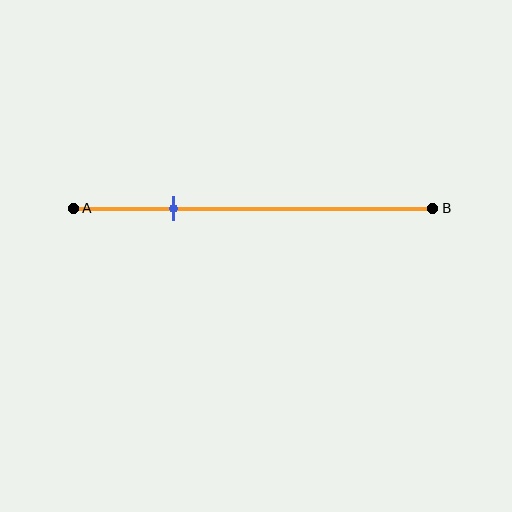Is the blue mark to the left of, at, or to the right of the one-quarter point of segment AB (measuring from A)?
The blue mark is approximately at the one-quarter point of segment AB.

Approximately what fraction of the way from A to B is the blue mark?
The blue mark is approximately 30% of the way from A to B.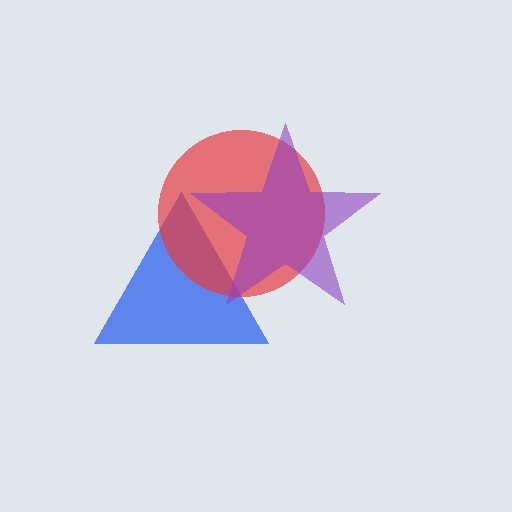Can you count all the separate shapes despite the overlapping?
Yes, there are 3 separate shapes.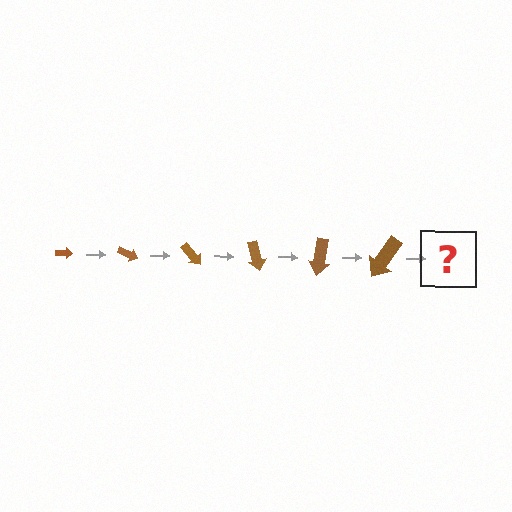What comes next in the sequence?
The next element should be an arrow, larger than the previous one and rotated 150 degrees from the start.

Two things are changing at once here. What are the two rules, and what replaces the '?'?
The two rules are that the arrow grows larger each step and it rotates 25 degrees each step. The '?' should be an arrow, larger than the previous one and rotated 150 degrees from the start.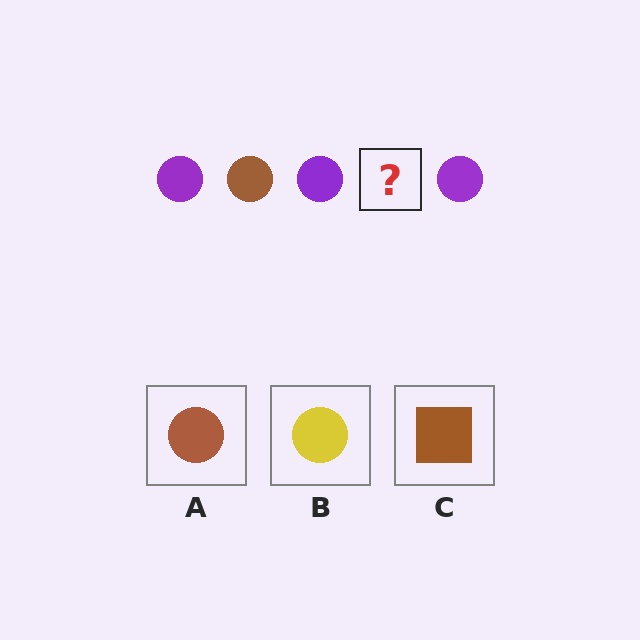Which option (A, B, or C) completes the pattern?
A.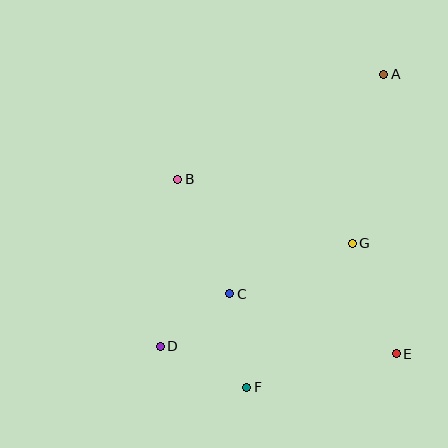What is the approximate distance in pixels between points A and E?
The distance between A and E is approximately 280 pixels.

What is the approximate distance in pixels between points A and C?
The distance between A and C is approximately 268 pixels.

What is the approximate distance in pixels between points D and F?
The distance between D and F is approximately 96 pixels.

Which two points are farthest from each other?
Points A and D are farthest from each other.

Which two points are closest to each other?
Points C and D are closest to each other.